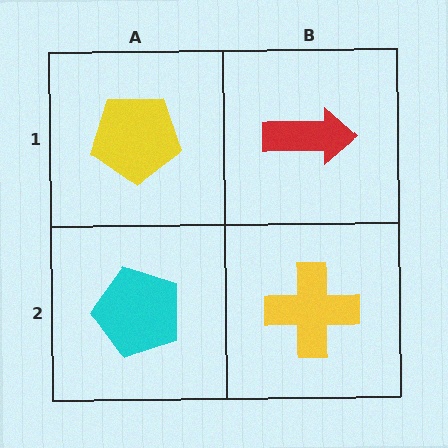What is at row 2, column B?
A yellow cross.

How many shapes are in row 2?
2 shapes.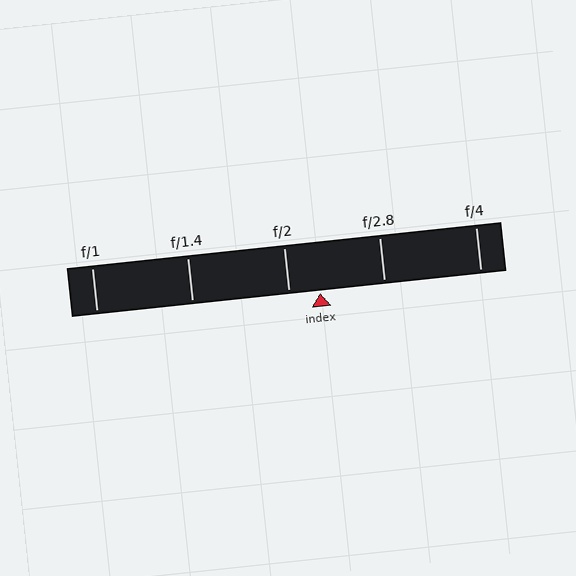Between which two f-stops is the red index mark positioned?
The index mark is between f/2 and f/2.8.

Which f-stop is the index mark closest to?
The index mark is closest to f/2.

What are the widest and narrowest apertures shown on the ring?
The widest aperture shown is f/1 and the narrowest is f/4.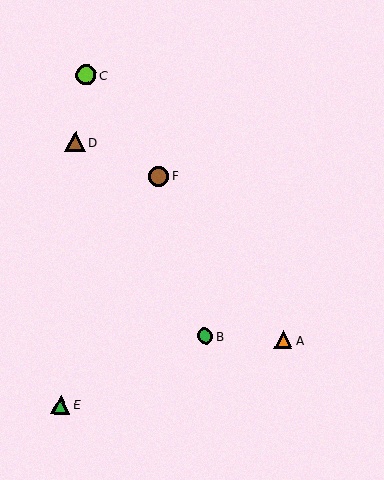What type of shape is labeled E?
Shape E is a green triangle.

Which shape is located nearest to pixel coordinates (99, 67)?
The lime circle (labeled C) at (86, 75) is nearest to that location.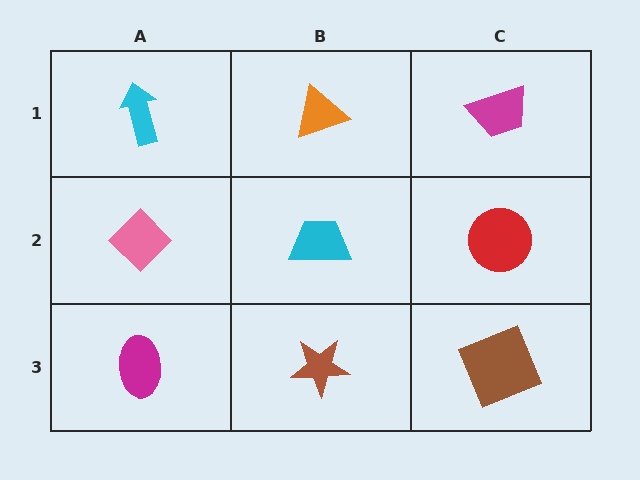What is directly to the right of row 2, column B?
A red circle.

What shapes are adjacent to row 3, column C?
A red circle (row 2, column C), a brown star (row 3, column B).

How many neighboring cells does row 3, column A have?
2.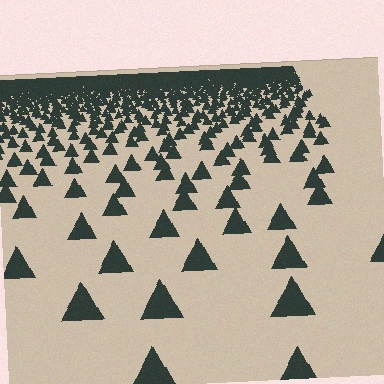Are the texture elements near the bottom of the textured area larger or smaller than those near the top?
Larger. Near the bottom, elements are closer to the viewer and appear at a bigger on-screen size.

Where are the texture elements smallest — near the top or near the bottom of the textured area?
Near the top.